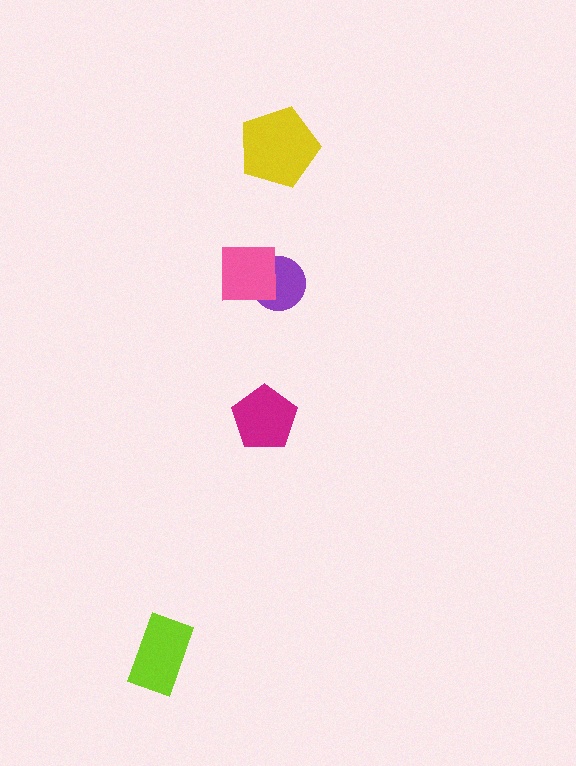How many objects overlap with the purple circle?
1 object overlaps with the purple circle.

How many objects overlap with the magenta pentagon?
0 objects overlap with the magenta pentagon.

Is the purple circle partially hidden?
Yes, it is partially covered by another shape.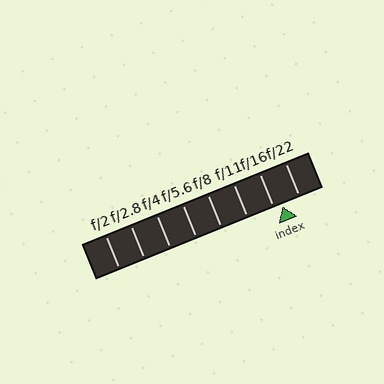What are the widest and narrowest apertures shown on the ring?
The widest aperture shown is f/2 and the narrowest is f/22.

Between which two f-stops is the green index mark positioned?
The index mark is between f/16 and f/22.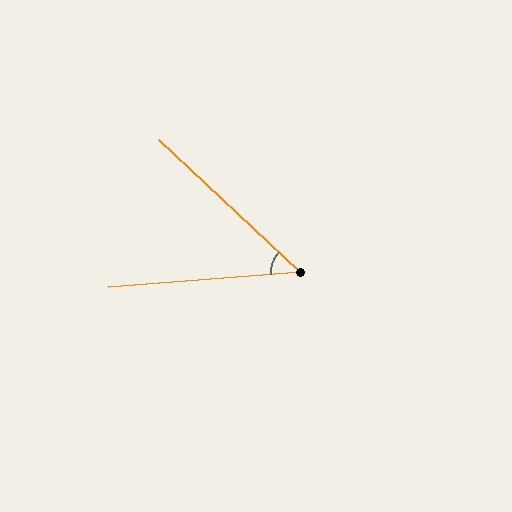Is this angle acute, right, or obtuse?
It is acute.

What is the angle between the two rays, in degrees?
Approximately 48 degrees.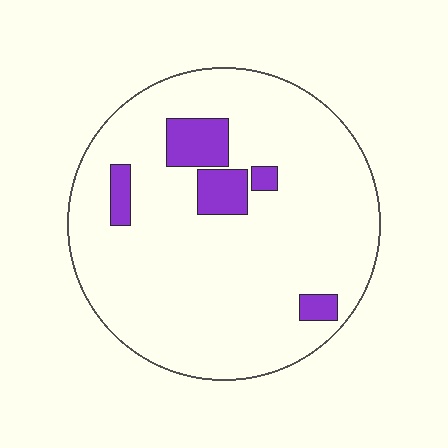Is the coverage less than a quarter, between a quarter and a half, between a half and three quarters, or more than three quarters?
Less than a quarter.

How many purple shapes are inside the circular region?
5.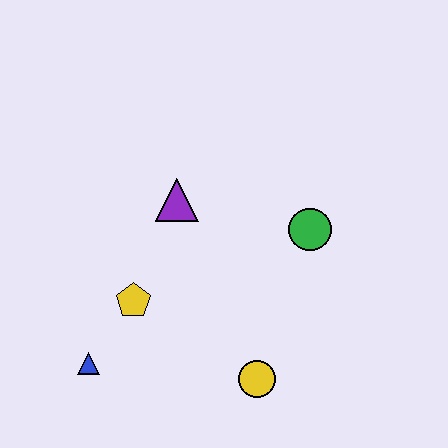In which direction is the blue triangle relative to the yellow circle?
The blue triangle is to the left of the yellow circle.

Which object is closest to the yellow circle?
The yellow pentagon is closest to the yellow circle.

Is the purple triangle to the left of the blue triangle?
No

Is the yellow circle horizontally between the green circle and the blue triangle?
Yes